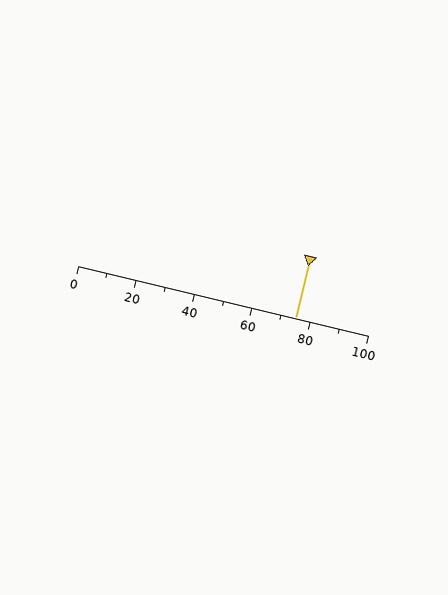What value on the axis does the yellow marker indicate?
The marker indicates approximately 75.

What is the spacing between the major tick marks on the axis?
The major ticks are spaced 20 apart.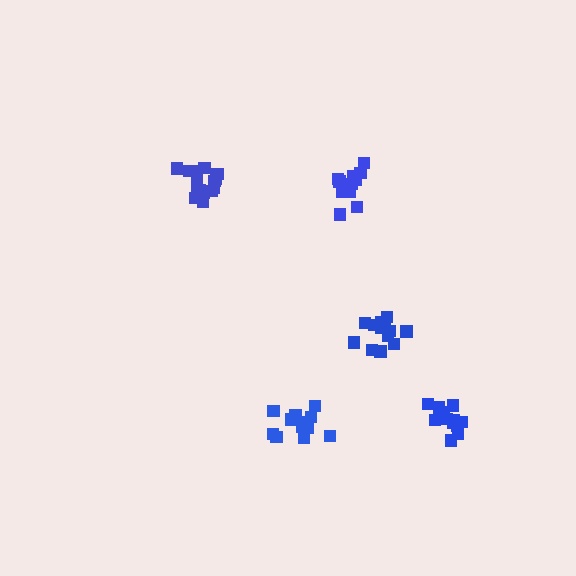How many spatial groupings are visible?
There are 5 spatial groupings.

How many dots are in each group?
Group 1: 16 dots, Group 2: 12 dots, Group 3: 13 dots, Group 4: 13 dots, Group 5: 12 dots (66 total).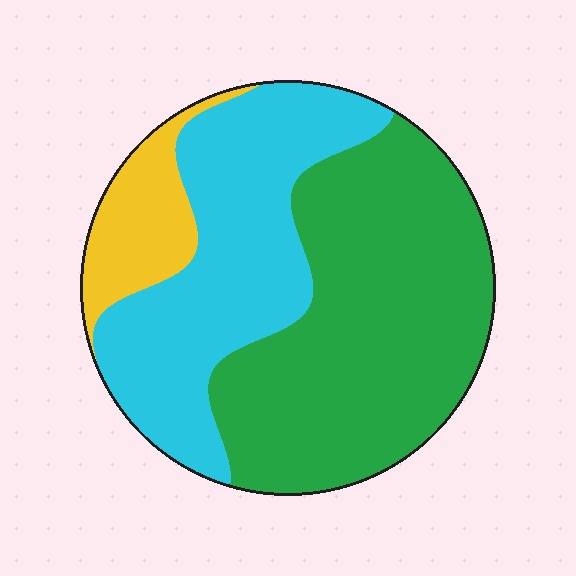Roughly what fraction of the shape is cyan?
Cyan covers around 35% of the shape.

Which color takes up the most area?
Green, at roughly 50%.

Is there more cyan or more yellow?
Cyan.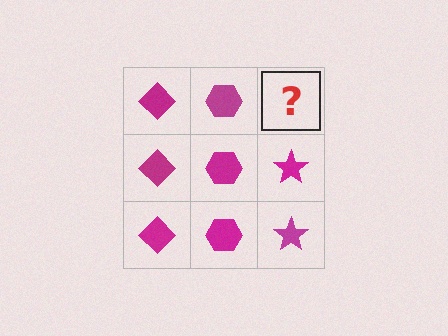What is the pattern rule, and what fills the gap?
The rule is that each column has a consistent shape. The gap should be filled with a magenta star.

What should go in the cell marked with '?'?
The missing cell should contain a magenta star.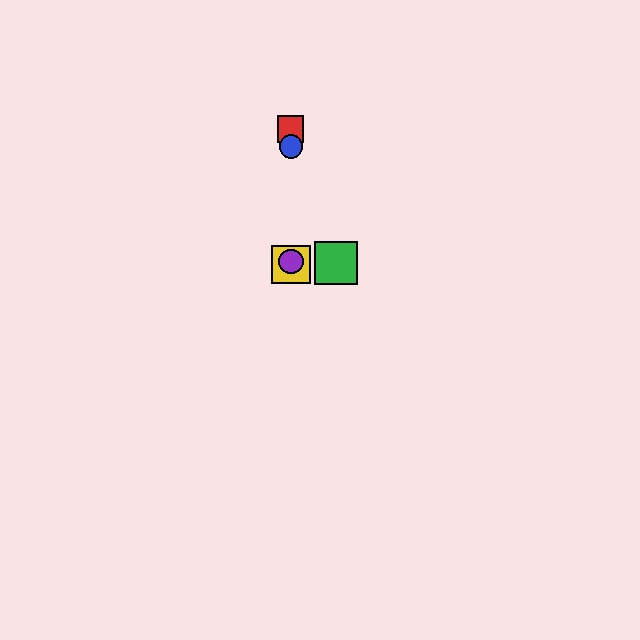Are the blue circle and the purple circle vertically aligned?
Yes, both are at x≈291.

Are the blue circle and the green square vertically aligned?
No, the blue circle is at x≈291 and the green square is at x≈336.